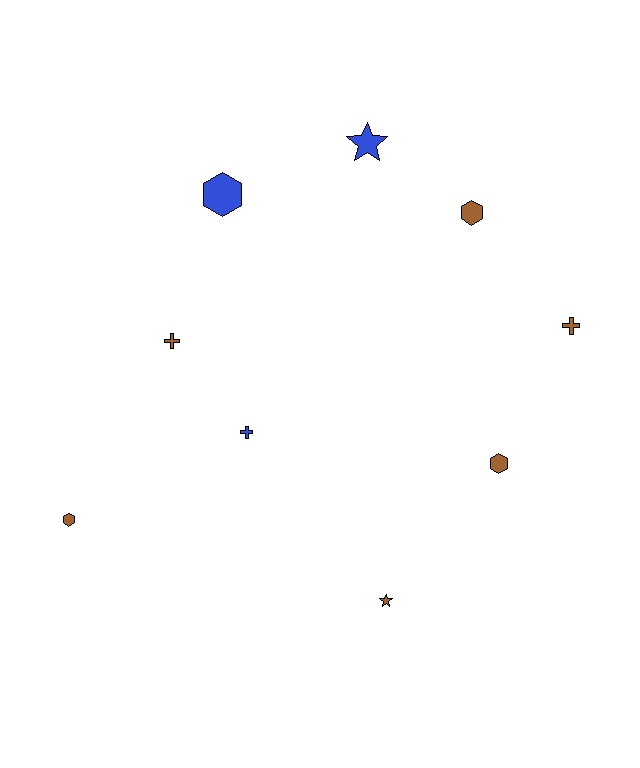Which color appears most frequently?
Brown, with 6 objects.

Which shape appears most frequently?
Hexagon, with 4 objects.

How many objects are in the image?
There are 9 objects.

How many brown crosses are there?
There are 2 brown crosses.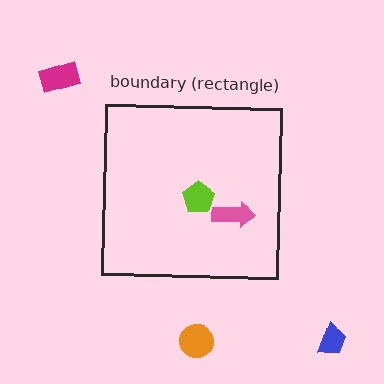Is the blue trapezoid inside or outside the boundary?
Outside.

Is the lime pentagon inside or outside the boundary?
Inside.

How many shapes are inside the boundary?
2 inside, 3 outside.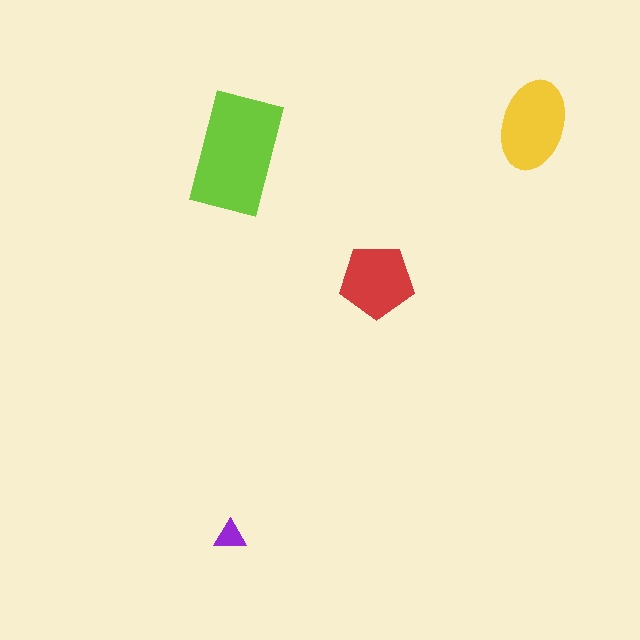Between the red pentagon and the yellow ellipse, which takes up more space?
The yellow ellipse.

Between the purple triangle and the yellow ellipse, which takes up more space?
The yellow ellipse.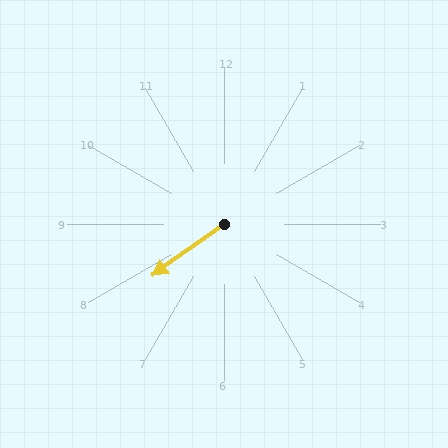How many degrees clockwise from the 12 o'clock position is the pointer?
Approximately 234 degrees.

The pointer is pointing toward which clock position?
Roughly 8 o'clock.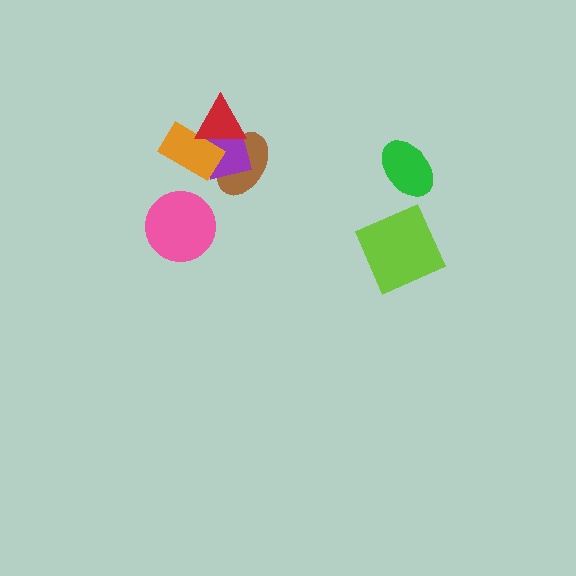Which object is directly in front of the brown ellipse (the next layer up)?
The purple square is directly in front of the brown ellipse.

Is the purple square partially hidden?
Yes, it is partially covered by another shape.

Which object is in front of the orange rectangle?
The red triangle is in front of the orange rectangle.